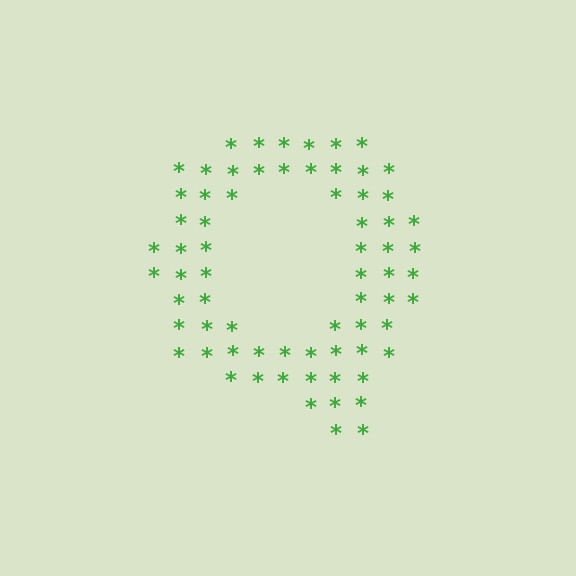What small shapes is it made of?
It is made of small asterisks.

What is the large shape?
The large shape is the letter Q.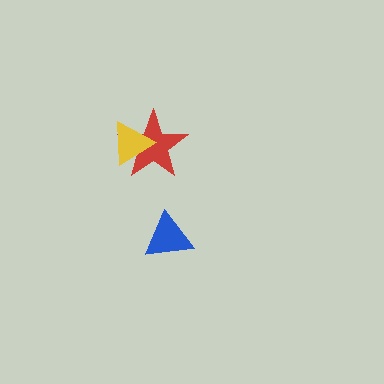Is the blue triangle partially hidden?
No, no other shape covers it.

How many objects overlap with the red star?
1 object overlaps with the red star.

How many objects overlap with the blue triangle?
0 objects overlap with the blue triangle.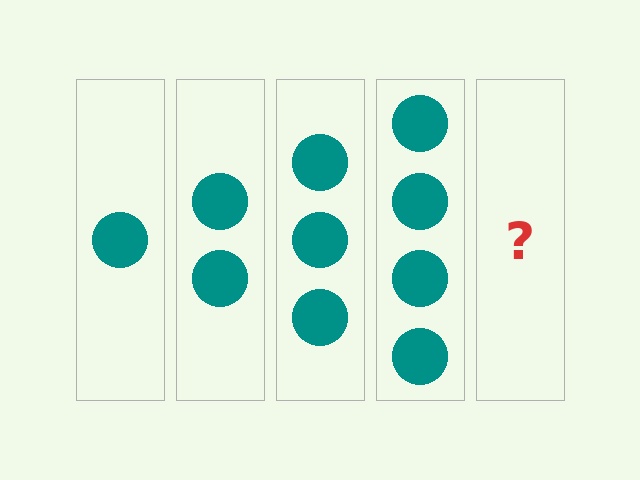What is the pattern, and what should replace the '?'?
The pattern is that each step adds one more circle. The '?' should be 5 circles.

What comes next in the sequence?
The next element should be 5 circles.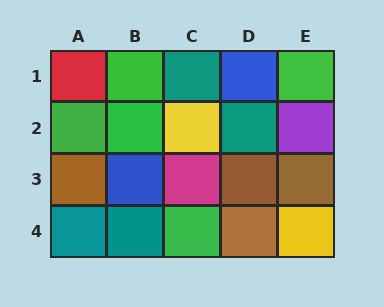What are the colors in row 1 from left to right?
Red, green, teal, blue, green.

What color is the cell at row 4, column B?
Teal.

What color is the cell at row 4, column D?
Brown.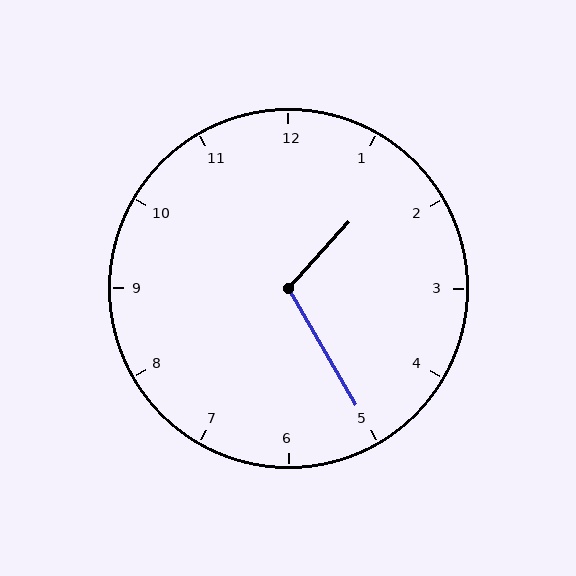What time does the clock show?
1:25.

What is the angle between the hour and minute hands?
Approximately 108 degrees.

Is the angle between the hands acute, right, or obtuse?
It is obtuse.